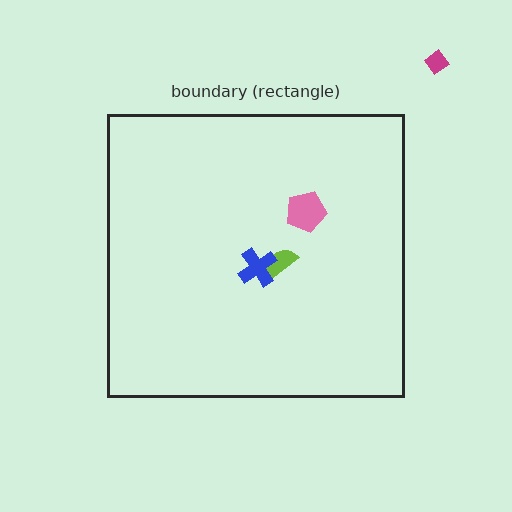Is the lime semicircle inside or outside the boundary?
Inside.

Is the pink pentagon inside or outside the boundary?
Inside.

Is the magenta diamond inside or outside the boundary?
Outside.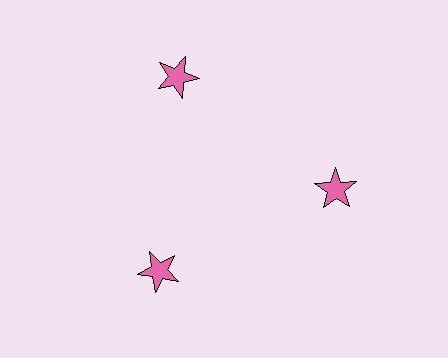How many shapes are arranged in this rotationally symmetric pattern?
There are 3 shapes, arranged in 3 groups of 1.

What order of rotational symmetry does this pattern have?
This pattern has 3-fold rotational symmetry.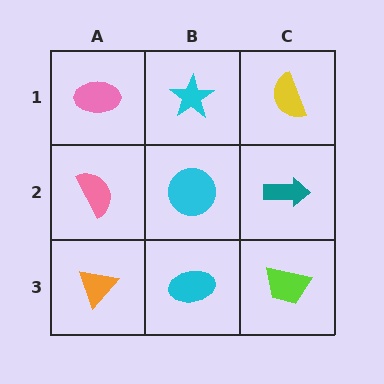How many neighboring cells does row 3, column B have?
3.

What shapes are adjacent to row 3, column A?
A pink semicircle (row 2, column A), a cyan ellipse (row 3, column B).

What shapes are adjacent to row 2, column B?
A cyan star (row 1, column B), a cyan ellipse (row 3, column B), a pink semicircle (row 2, column A), a teal arrow (row 2, column C).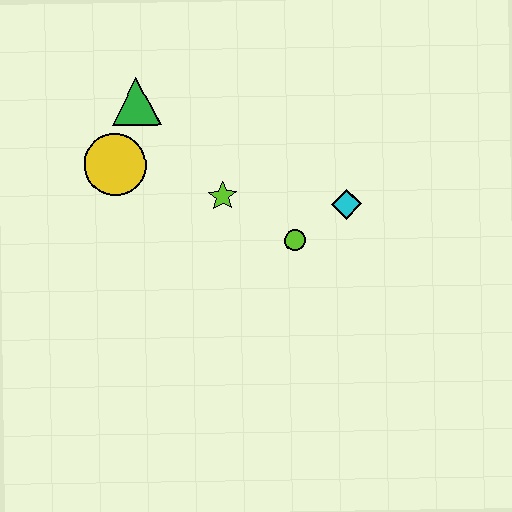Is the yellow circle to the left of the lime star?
Yes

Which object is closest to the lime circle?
The cyan diamond is closest to the lime circle.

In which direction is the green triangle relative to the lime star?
The green triangle is above the lime star.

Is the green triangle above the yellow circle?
Yes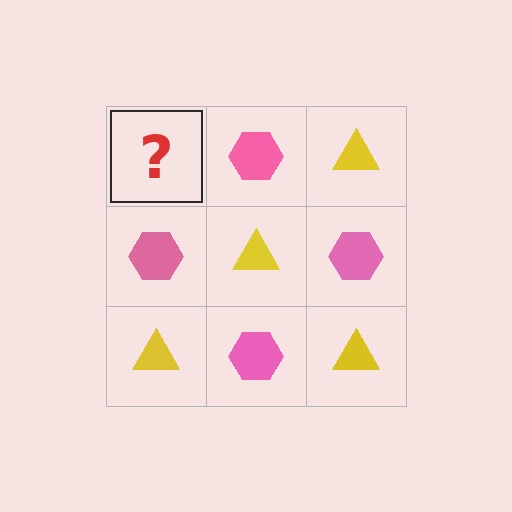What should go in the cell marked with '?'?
The missing cell should contain a yellow triangle.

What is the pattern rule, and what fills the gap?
The rule is that it alternates yellow triangle and pink hexagon in a checkerboard pattern. The gap should be filled with a yellow triangle.